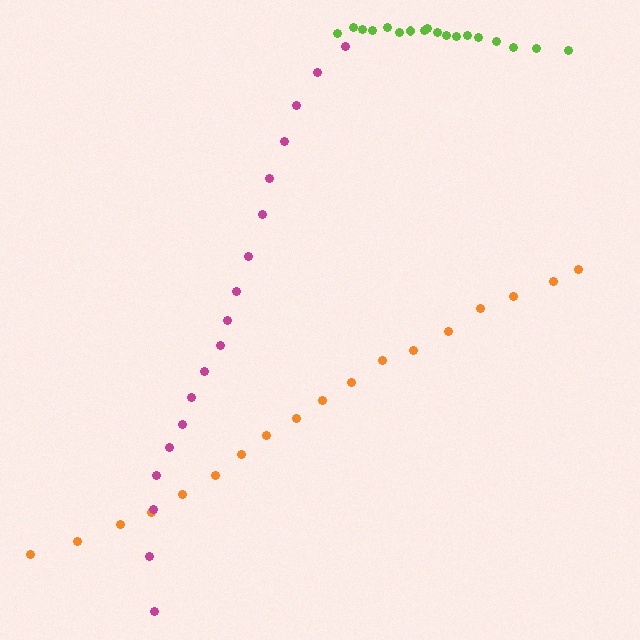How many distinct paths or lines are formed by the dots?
There are 3 distinct paths.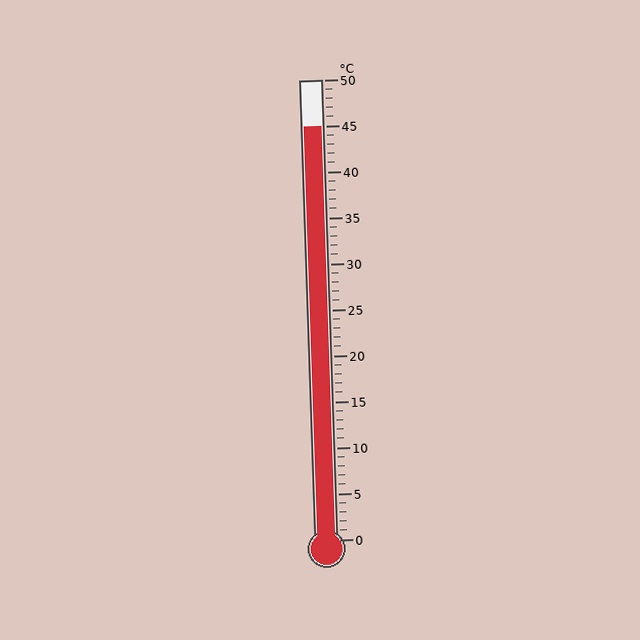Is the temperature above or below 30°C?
The temperature is above 30°C.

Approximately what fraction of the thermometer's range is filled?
The thermometer is filled to approximately 90% of its range.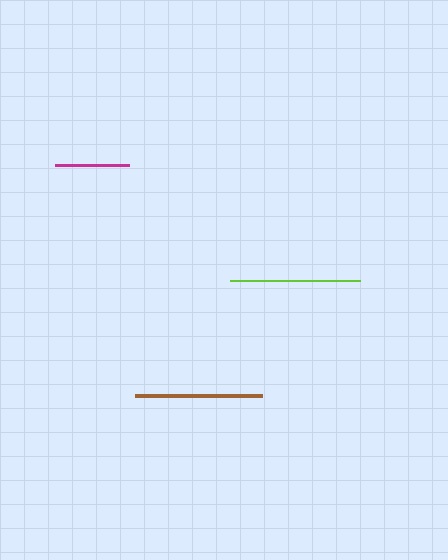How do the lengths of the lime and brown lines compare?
The lime and brown lines are approximately the same length.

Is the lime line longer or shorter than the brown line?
The lime line is longer than the brown line.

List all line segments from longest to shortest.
From longest to shortest: lime, brown, magenta.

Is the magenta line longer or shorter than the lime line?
The lime line is longer than the magenta line.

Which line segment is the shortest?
The magenta line is the shortest at approximately 74 pixels.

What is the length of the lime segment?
The lime segment is approximately 130 pixels long.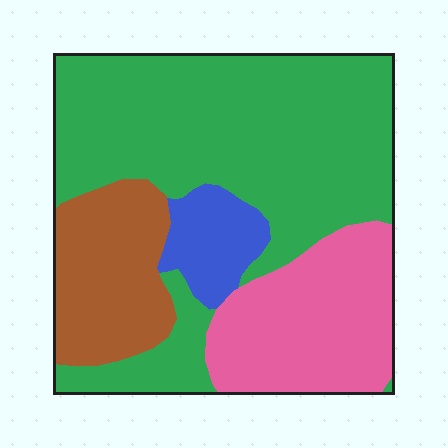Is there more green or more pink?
Green.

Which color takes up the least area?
Blue, at roughly 10%.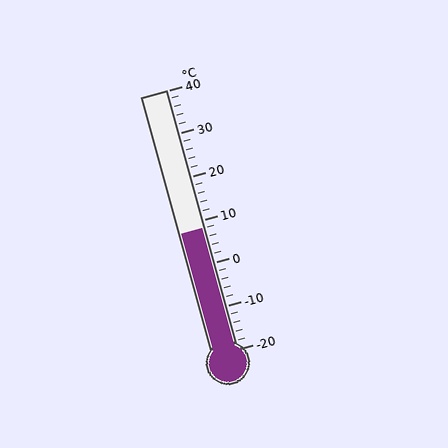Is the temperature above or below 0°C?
The temperature is above 0°C.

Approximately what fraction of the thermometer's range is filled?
The thermometer is filled to approximately 45% of its range.